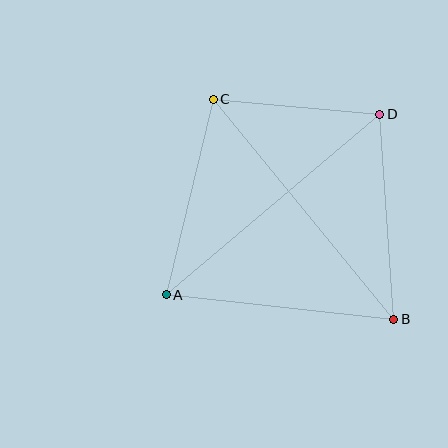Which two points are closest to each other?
Points C and D are closest to each other.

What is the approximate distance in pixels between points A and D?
The distance between A and D is approximately 280 pixels.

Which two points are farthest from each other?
Points B and C are farthest from each other.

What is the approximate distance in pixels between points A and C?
The distance between A and C is approximately 201 pixels.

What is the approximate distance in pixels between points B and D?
The distance between B and D is approximately 206 pixels.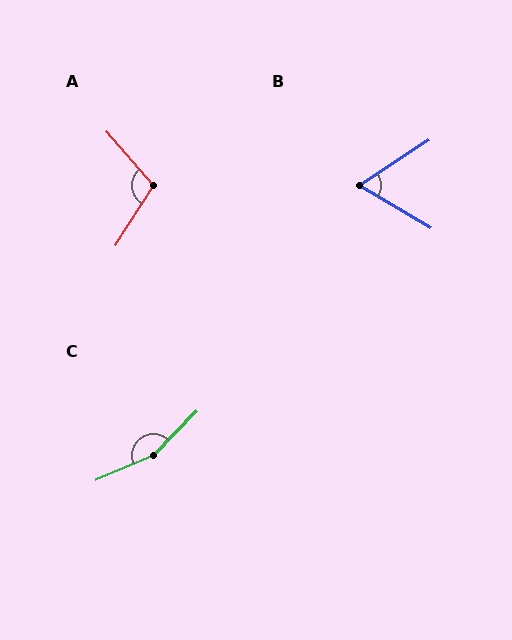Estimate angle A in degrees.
Approximately 106 degrees.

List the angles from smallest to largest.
B (64°), A (106°), C (158°).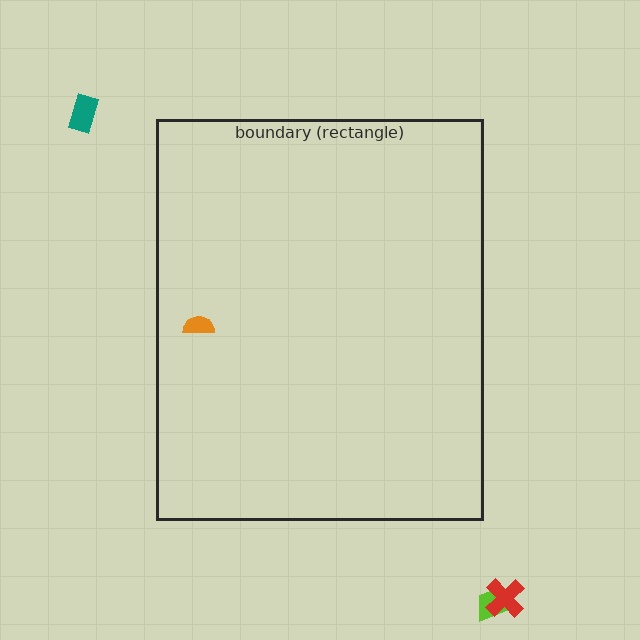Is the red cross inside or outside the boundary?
Outside.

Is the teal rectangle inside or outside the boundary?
Outside.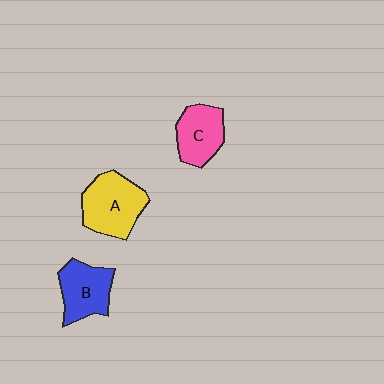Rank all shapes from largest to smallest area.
From largest to smallest: A (yellow), B (blue), C (pink).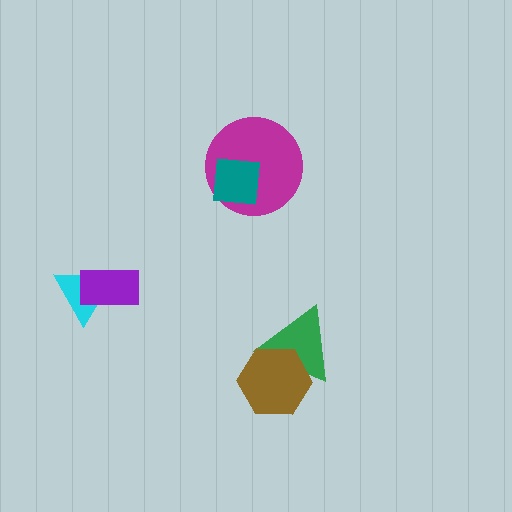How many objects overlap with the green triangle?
1 object overlaps with the green triangle.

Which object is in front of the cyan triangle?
The purple rectangle is in front of the cyan triangle.